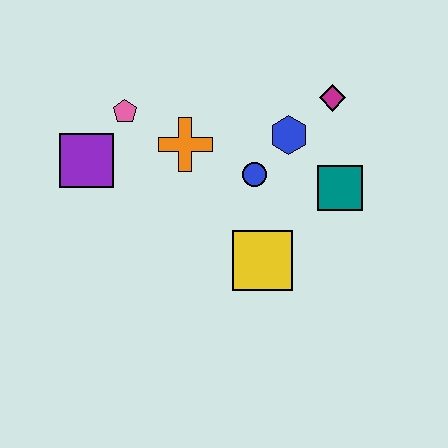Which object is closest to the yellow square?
The blue circle is closest to the yellow square.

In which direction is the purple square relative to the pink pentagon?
The purple square is below the pink pentagon.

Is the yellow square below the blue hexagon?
Yes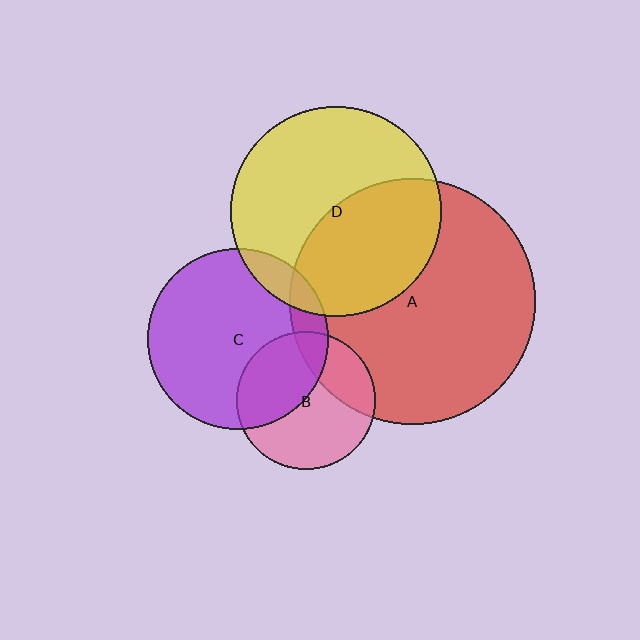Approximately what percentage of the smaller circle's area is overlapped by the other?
Approximately 40%.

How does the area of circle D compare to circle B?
Approximately 2.3 times.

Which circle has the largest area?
Circle A (red).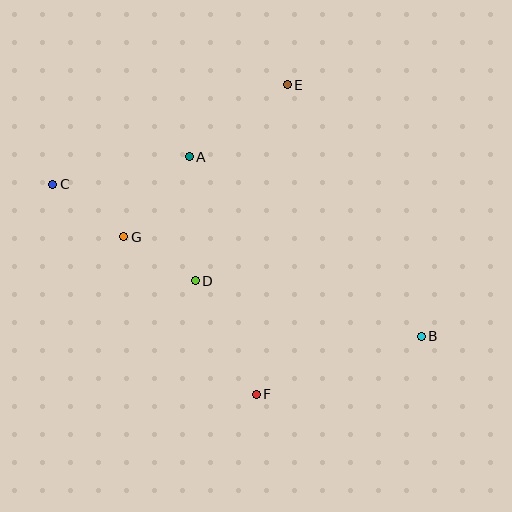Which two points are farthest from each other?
Points B and C are farthest from each other.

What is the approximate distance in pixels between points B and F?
The distance between B and F is approximately 175 pixels.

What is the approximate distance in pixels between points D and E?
The distance between D and E is approximately 217 pixels.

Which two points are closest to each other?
Points D and G are closest to each other.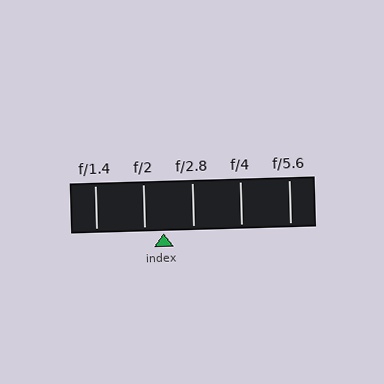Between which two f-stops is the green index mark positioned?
The index mark is between f/2 and f/2.8.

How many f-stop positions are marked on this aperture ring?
There are 5 f-stop positions marked.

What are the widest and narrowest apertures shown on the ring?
The widest aperture shown is f/1.4 and the narrowest is f/5.6.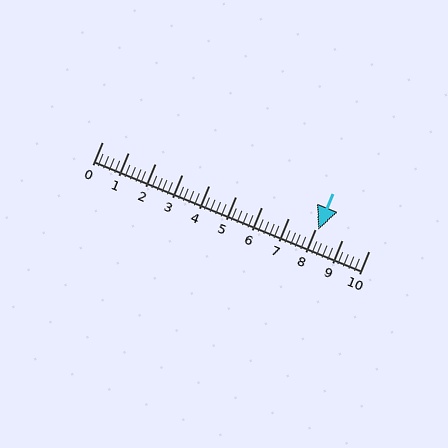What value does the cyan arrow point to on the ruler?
The cyan arrow points to approximately 8.1.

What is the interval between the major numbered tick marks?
The major tick marks are spaced 1 units apart.